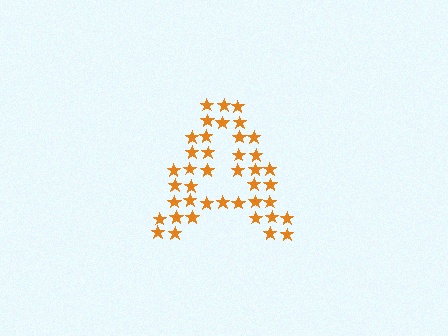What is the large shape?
The large shape is the letter A.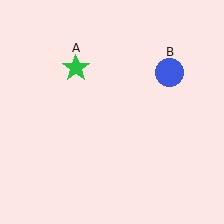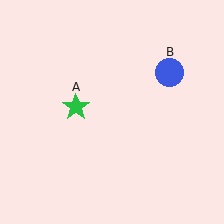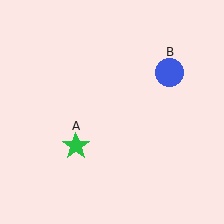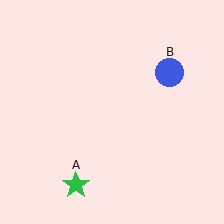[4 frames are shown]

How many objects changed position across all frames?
1 object changed position: green star (object A).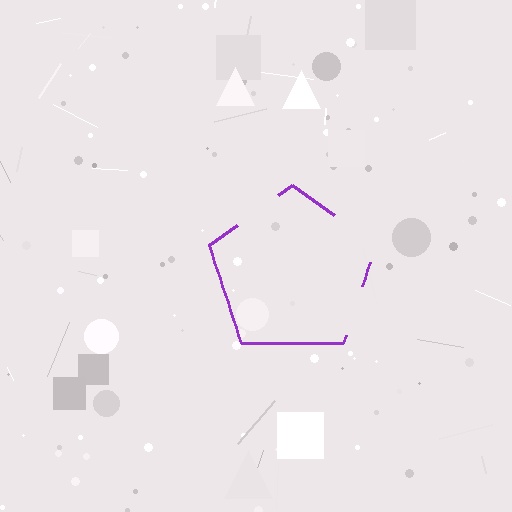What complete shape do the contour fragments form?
The contour fragments form a pentagon.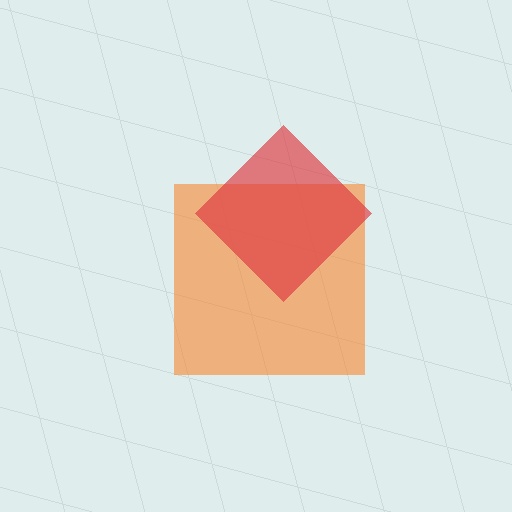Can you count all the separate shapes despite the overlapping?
Yes, there are 2 separate shapes.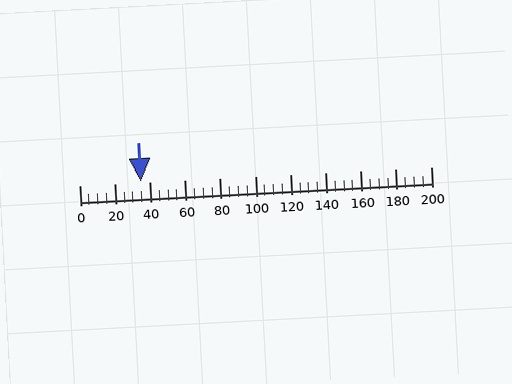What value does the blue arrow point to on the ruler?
The blue arrow points to approximately 35.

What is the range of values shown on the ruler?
The ruler shows values from 0 to 200.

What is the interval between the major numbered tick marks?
The major tick marks are spaced 20 units apart.